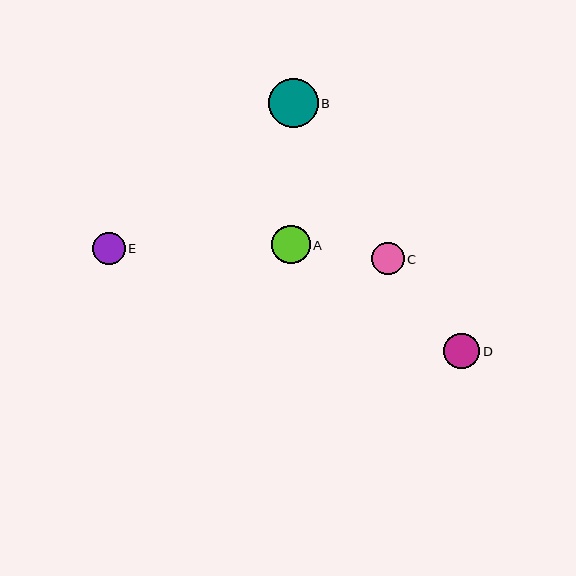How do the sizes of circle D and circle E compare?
Circle D and circle E are approximately the same size.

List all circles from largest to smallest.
From largest to smallest: B, A, D, E, C.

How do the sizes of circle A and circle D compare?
Circle A and circle D are approximately the same size.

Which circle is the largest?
Circle B is the largest with a size of approximately 50 pixels.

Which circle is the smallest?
Circle C is the smallest with a size of approximately 32 pixels.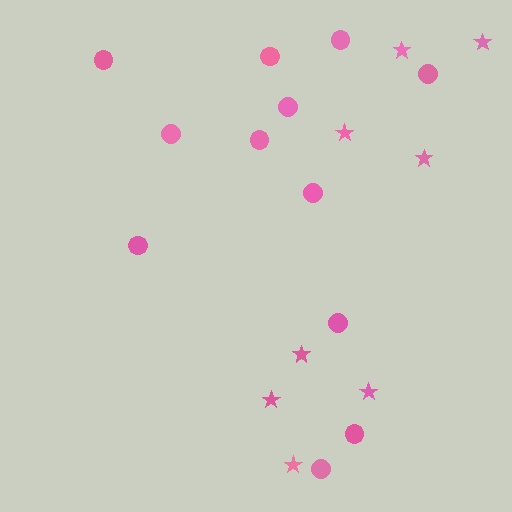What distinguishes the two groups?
There are 2 groups: one group of stars (8) and one group of circles (12).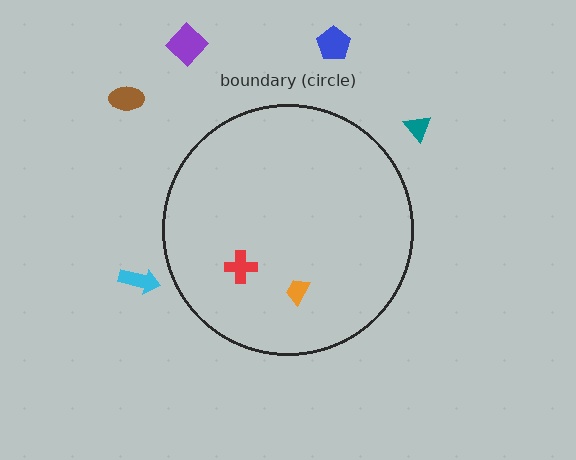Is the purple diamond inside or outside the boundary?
Outside.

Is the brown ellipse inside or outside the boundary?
Outside.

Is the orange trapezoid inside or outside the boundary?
Inside.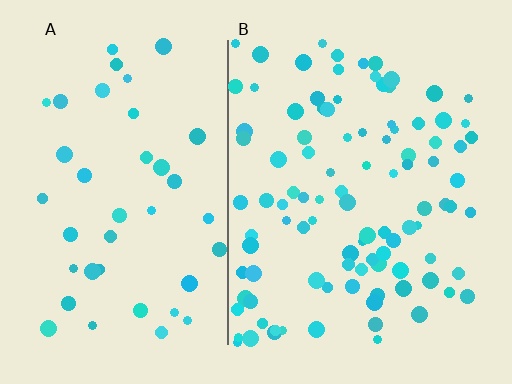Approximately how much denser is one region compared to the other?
Approximately 2.4× — region B over region A.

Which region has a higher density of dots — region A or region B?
B (the right).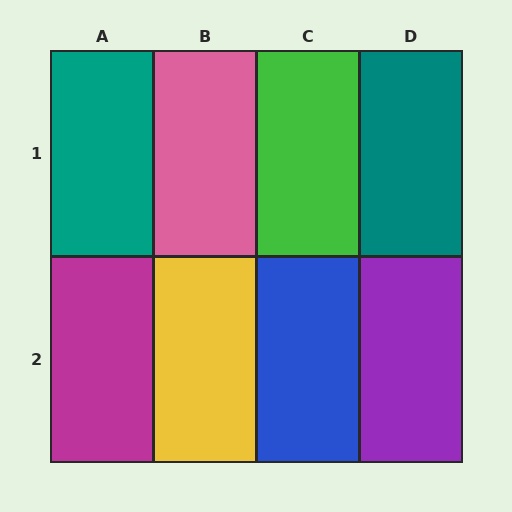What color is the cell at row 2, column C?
Blue.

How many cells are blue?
1 cell is blue.